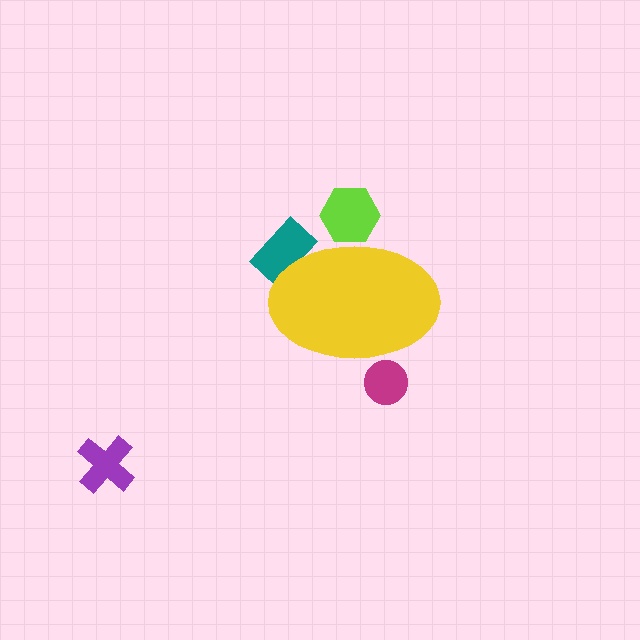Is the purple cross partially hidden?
No, the purple cross is fully visible.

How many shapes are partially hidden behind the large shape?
3 shapes are partially hidden.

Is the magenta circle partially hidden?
Yes, the magenta circle is partially hidden behind the yellow ellipse.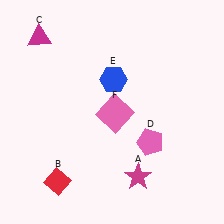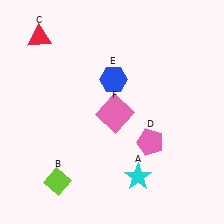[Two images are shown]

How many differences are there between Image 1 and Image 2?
There are 3 differences between the two images.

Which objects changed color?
A changed from magenta to cyan. B changed from red to lime. C changed from magenta to red.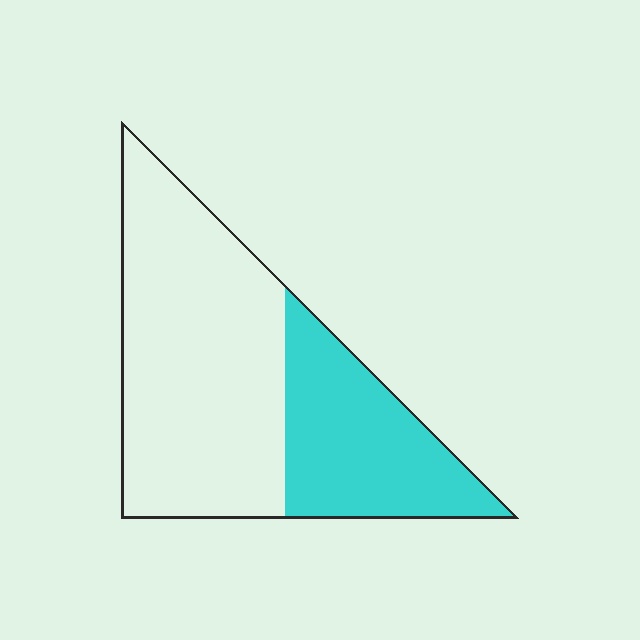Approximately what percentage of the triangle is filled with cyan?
Approximately 35%.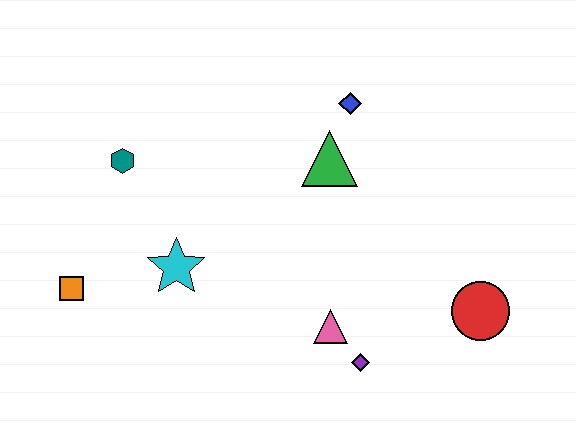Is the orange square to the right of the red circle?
No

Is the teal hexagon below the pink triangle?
No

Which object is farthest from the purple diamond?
The teal hexagon is farthest from the purple diamond.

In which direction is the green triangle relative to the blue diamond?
The green triangle is below the blue diamond.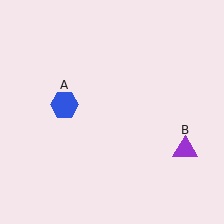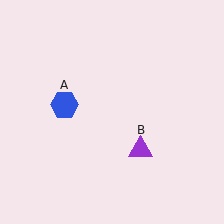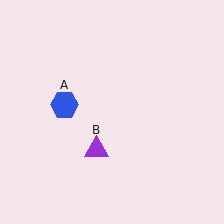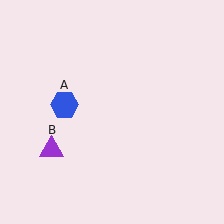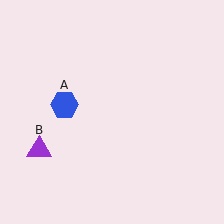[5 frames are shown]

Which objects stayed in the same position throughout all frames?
Blue hexagon (object A) remained stationary.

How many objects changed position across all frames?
1 object changed position: purple triangle (object B).